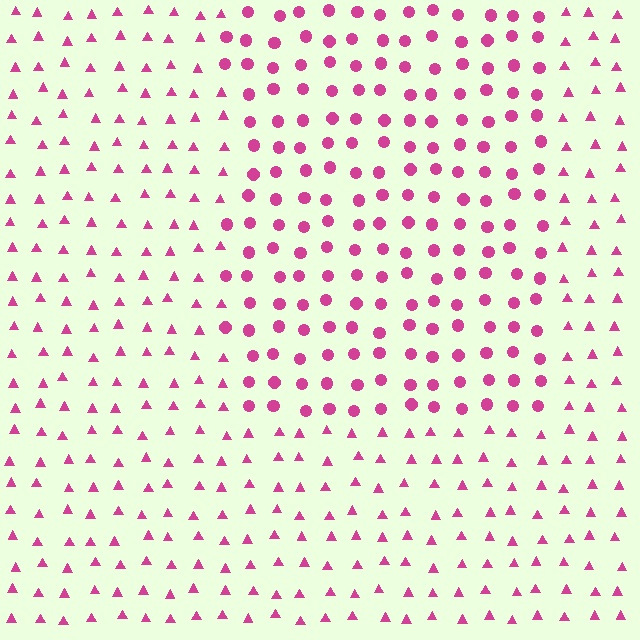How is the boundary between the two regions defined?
The boundary is defined by a change in element shape: circles inside vs. triangles outside. All elements share the same color and spacing.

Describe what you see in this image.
The image is filled with small magenta elements arranged in a uniform grid. A rectangle-shaped region contains circles, while the surrounding area contains triangles. The boundary is defined purely by the change in element shape.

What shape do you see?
I see a rectangle.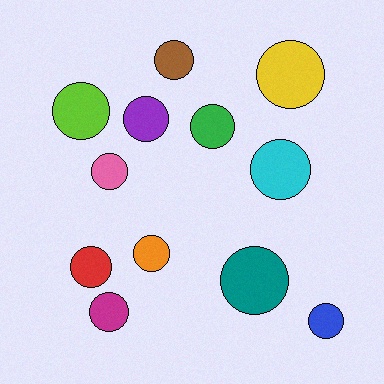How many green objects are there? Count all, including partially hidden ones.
There is 1 green object.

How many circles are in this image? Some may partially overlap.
There are 12 circles.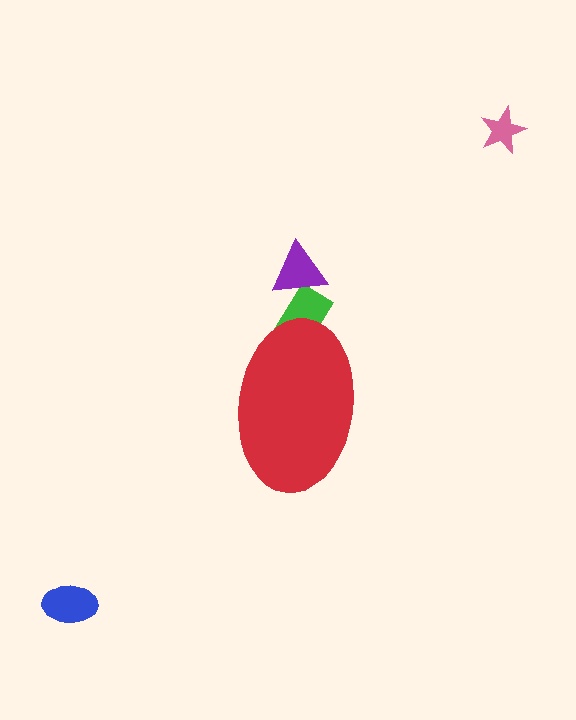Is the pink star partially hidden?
No, the pink star is fully visible.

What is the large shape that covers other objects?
A red ellipse.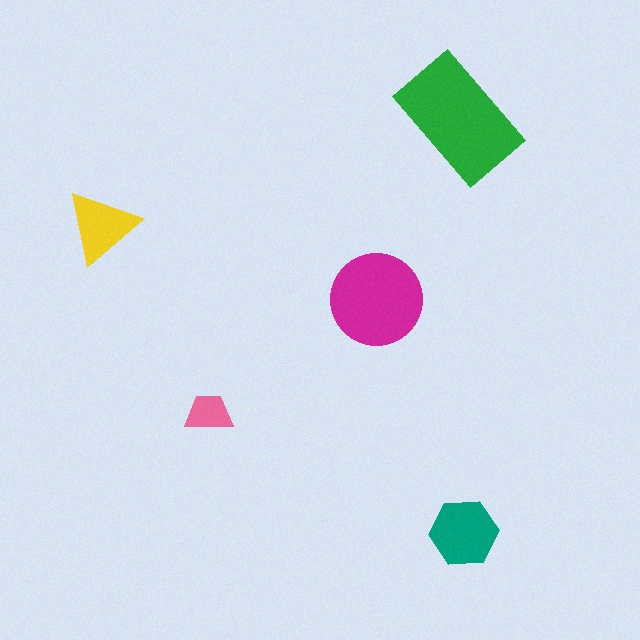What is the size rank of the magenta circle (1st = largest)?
2nd.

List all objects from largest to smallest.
The green rectangle, the magenta circle, the teal hexagon, the yellow triangle, the pink trapezoid.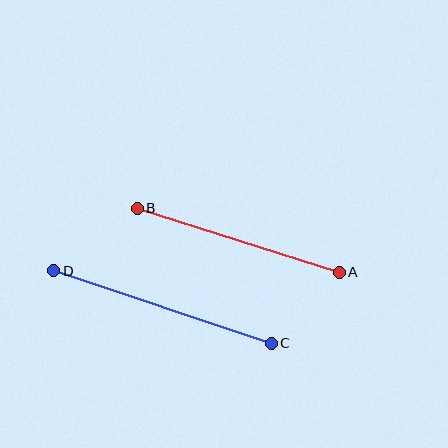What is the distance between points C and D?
The distance is approximately 229 pixels.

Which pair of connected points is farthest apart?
Points C and D are farthest apart.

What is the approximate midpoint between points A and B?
The midpoint is at approximately (238, 240) pixels.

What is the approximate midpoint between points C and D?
The midpoint is at approximately (162, 307) pixels.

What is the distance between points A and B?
The distance is approximately 211 pixels.